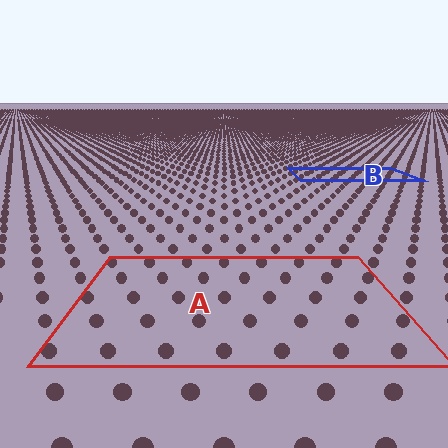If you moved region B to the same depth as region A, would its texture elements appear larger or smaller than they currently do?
They would appear larger. At a closer depth, the same texture elements are projected at a bigger on-screen size.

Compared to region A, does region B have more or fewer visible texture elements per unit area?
Region B has more texture elements per unit area — they are packed more densely because it is farther away.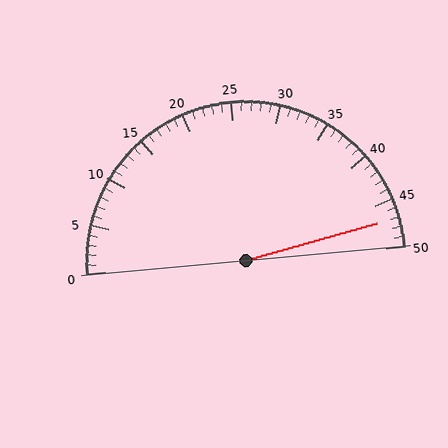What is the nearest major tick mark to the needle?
The nearest major tick mark is 45.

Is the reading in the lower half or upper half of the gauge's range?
The reading is in the upper half of the range (0 to 50).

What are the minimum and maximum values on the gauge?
The gauge ranges from 0 to 50.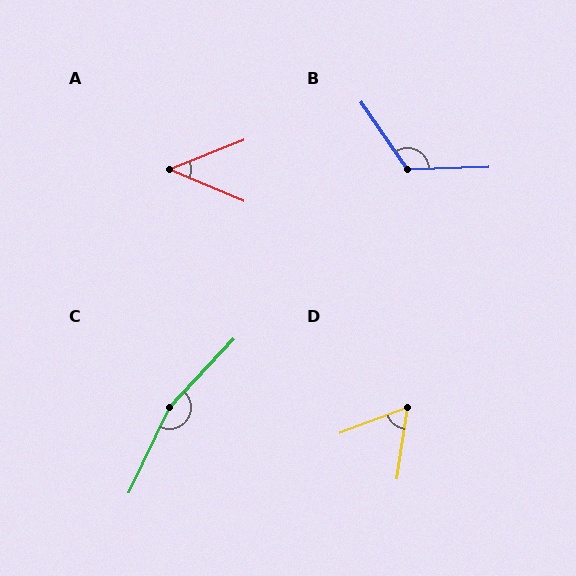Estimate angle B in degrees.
Approximately 122 degrees.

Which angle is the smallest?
A, at approximately 45 degrees.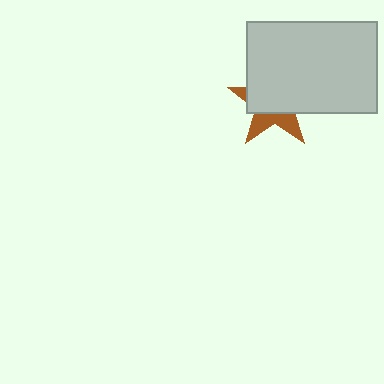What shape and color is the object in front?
The object in front is a light gray rectangle.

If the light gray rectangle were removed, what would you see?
You would see the complete brown star.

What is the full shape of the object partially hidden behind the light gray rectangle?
The partially hidden object is a brown star.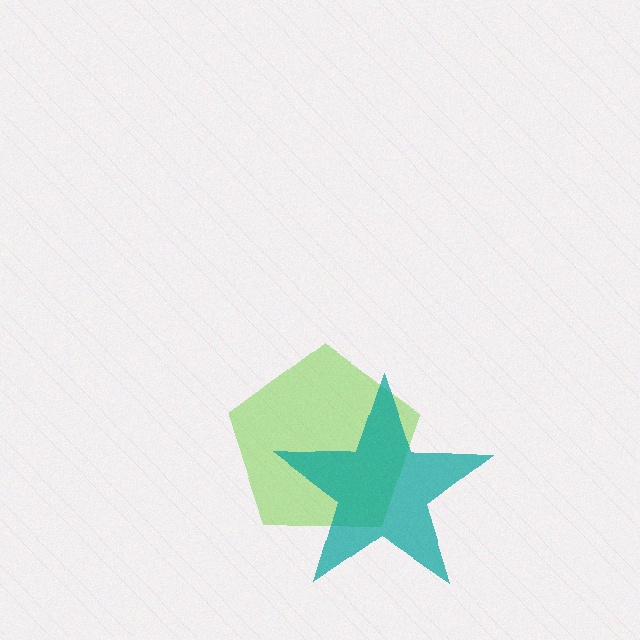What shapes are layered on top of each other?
The layered shapes are: a lime pentagon, a teal star.